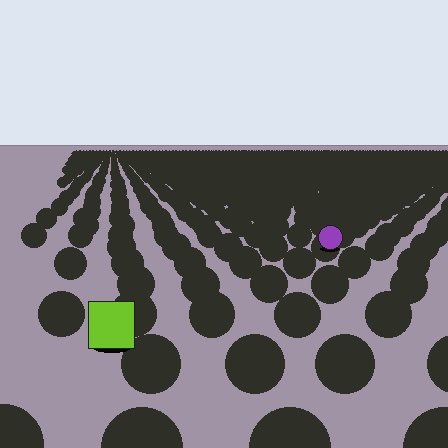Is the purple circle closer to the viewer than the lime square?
No. The lime square is closer — you can tell from the texture gradient: the ground texture is coarser near it.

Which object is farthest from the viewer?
The purple circle is farthest from the viewer. It appears smaller and the ground texture around it is denser.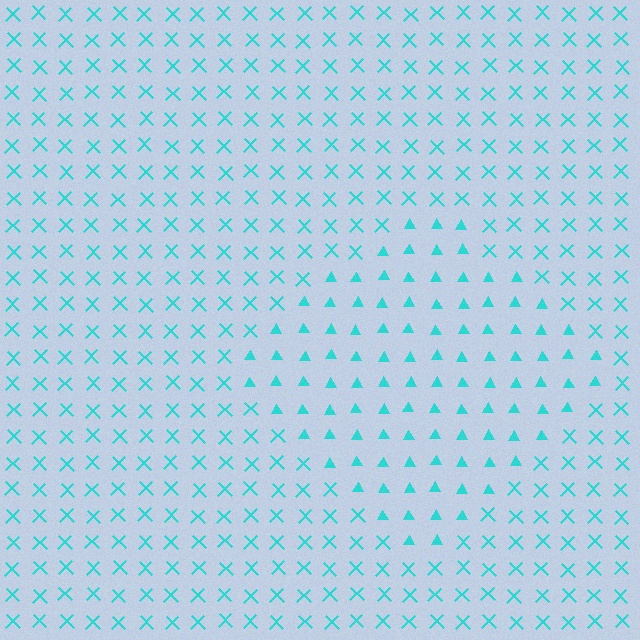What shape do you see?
I see a diamond.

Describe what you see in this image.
The image is filled with small cyan elements arranged in a uniform grid. A diamond-shaped region contains triangles, while the surrounding area contains X marks. The boundary is defined purely by the change in element shape.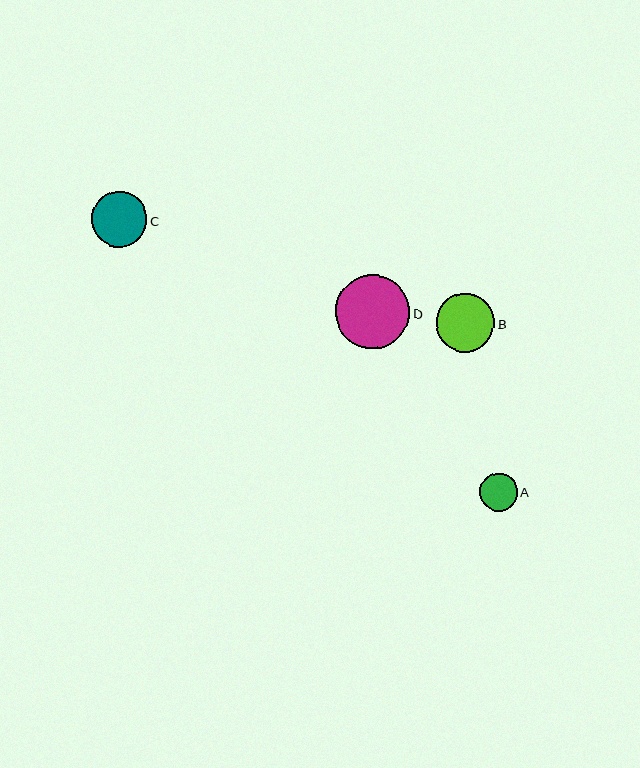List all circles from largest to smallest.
From largest to smallest: D, B, C, A.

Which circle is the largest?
Circle D is the largest with a size of approximately 75 pixels.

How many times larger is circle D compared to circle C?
Circle D is approximately 1.3 times the size of circle C.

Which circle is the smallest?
Circle A is the smallest with a size of approximately 38 pixels.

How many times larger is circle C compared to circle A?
Circle C is approximately 1.5 times the size of circle A.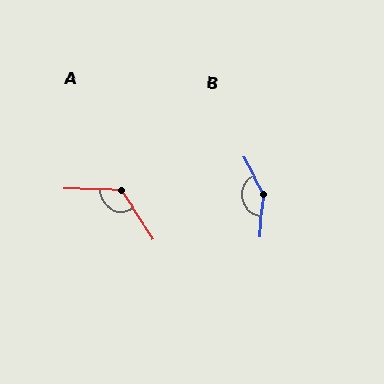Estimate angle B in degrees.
Approximately 148 degrees.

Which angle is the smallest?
A, at approximately 124 degrees.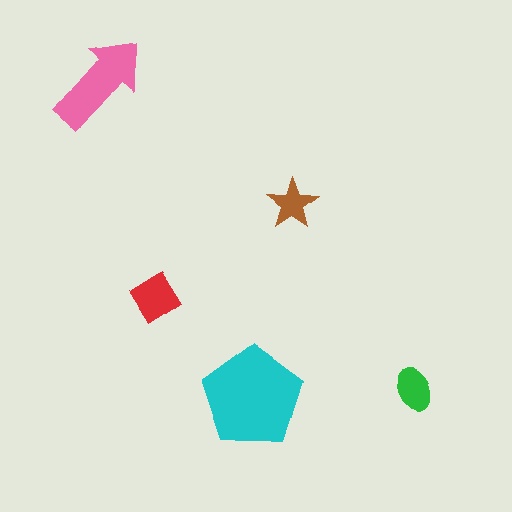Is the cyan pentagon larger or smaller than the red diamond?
Larger.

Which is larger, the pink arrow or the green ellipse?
The pink arrow.